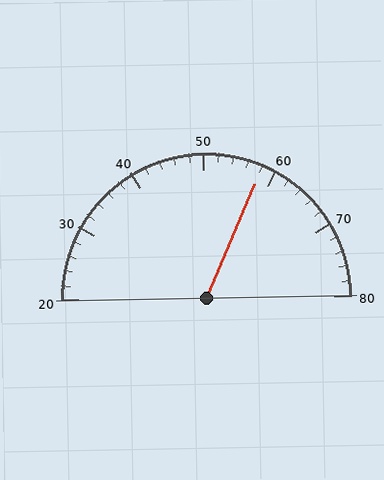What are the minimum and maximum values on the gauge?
The gauge ranges from 20 to 80.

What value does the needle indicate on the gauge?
The needle indicates approximately 58.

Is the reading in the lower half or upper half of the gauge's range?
The reading is in the upper half of the range (20 to 80).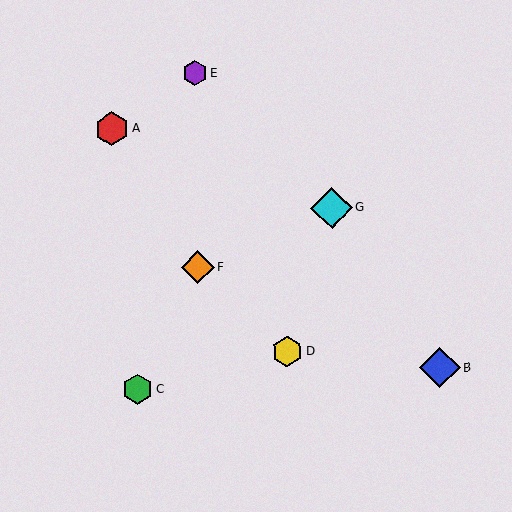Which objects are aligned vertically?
Objects E, F are aligned vertically.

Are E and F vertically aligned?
Yes, both are at x≈195.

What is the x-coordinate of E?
Object E is at x≈195.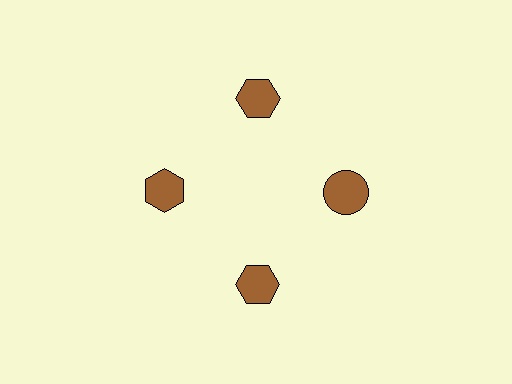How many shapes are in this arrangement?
There are 4 shapes arranged in a ring pattern.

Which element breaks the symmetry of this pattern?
The brown circle at roughly the 3 o'clock position breaks the symmetry. All other shapes are brown hexagons.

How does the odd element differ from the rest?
It has a different shape: circle instead of hexagon.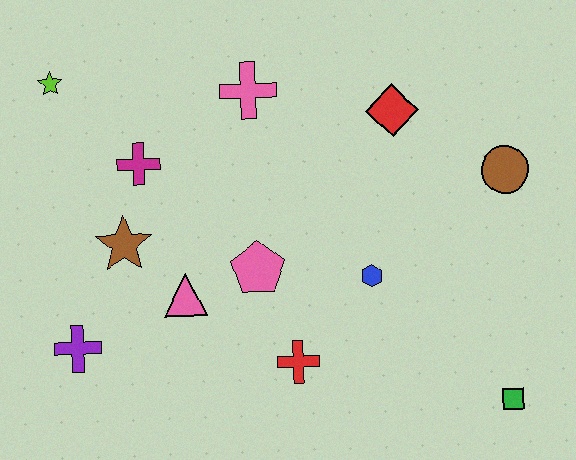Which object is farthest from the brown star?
The green square is farthest from the brown star.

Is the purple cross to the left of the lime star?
No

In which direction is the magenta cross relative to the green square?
The magenta cross is to the left of the green square.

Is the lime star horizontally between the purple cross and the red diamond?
No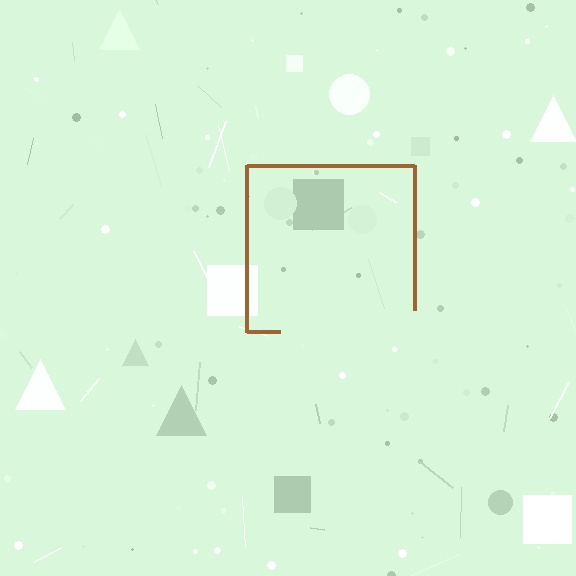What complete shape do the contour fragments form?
The contour fragments form a square.